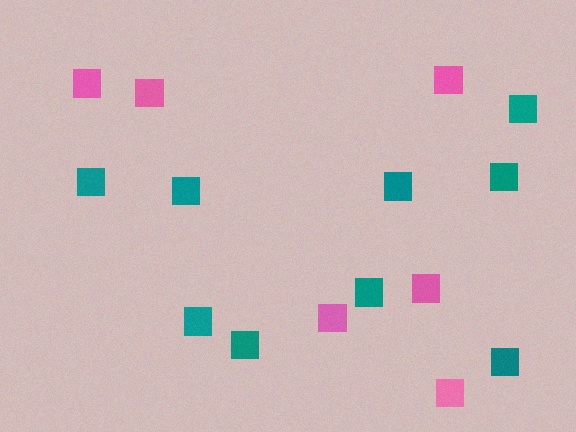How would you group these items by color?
There are 2 groups: one group of teal squares (9) and one group of pink squares (6).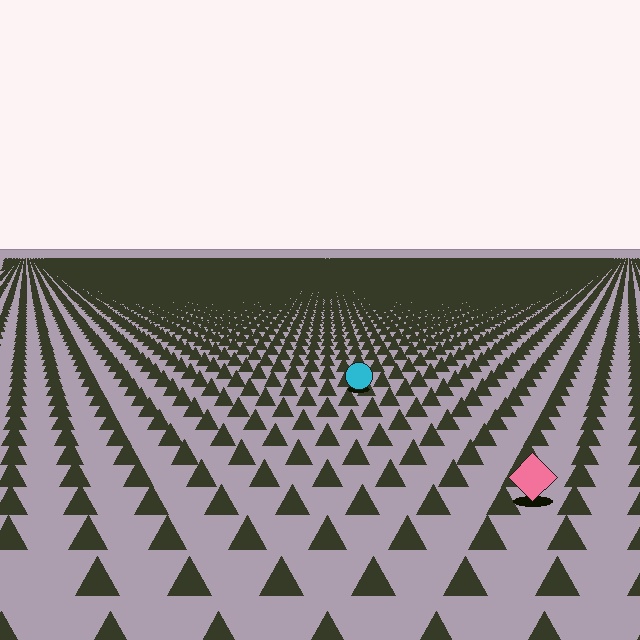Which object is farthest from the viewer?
The cyan circle is farthest from the viewer. It appears smaller and the ground texture around it is denser.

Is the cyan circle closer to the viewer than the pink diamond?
No. The pink diamond is closer — you can tell from the texture gradient: the ground texture is coarser near it.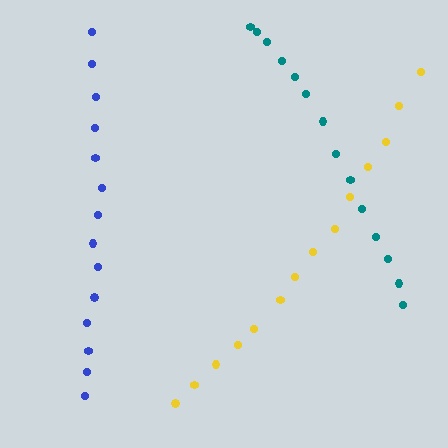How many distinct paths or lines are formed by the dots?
There are 3 distinct paths.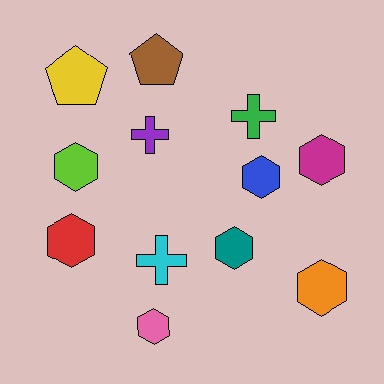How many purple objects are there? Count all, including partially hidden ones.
There is 1 purple object.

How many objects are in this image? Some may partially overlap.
There are 12 objects.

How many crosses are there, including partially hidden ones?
There are 3 crosses.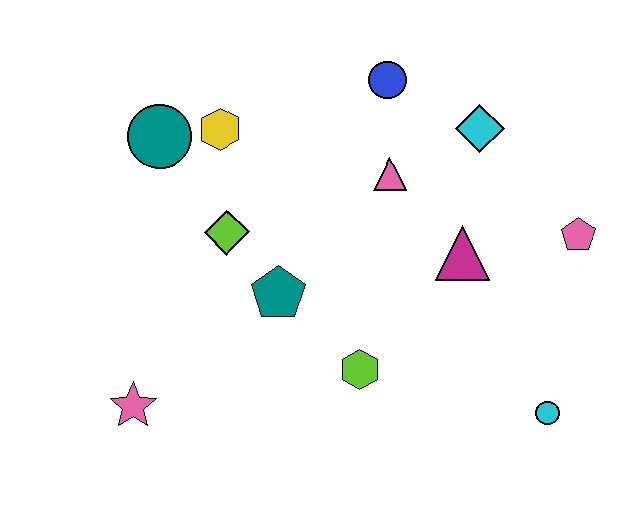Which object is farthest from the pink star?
The pink pentagon is farthest from the pink star.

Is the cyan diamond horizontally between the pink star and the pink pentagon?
Yes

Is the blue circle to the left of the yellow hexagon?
No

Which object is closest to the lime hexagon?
The teal pentagon is closest to the lime hexagon.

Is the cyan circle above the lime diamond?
No